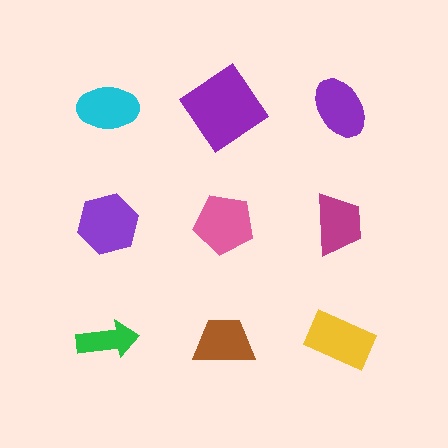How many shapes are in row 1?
3 shapes.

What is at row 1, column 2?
A purple diamond.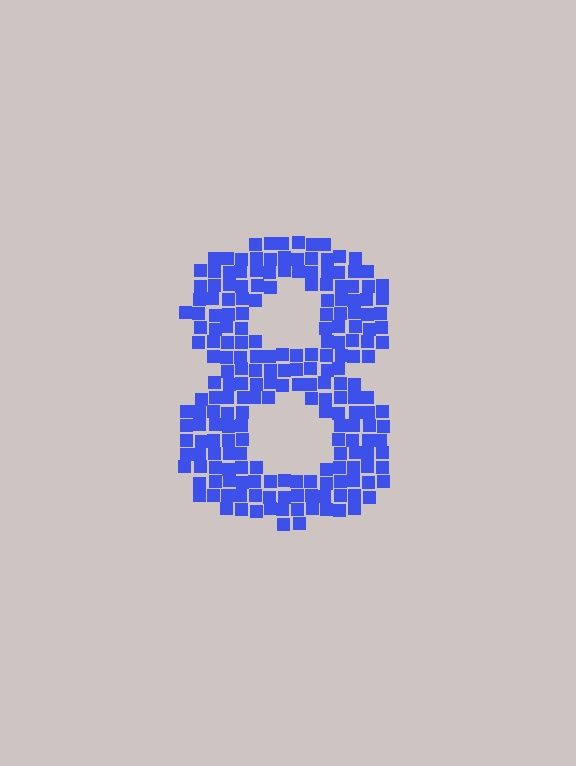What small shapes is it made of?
It is made of small squares.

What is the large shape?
The large shape is the digit 8.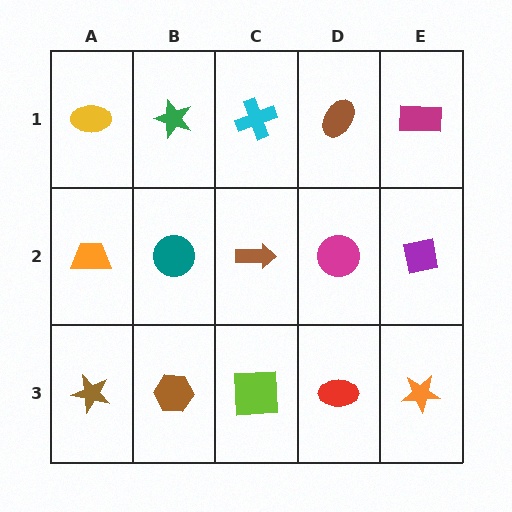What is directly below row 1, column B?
A teal circle.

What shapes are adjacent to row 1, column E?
A purple square (row 2, column E), a brown ellipse (row 1, column D).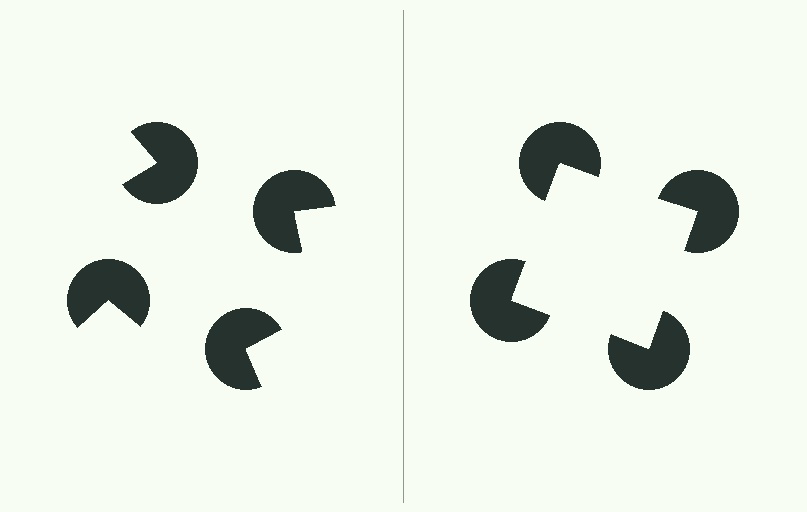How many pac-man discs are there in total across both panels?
8 — 4 on each side.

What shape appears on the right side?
An illusory square.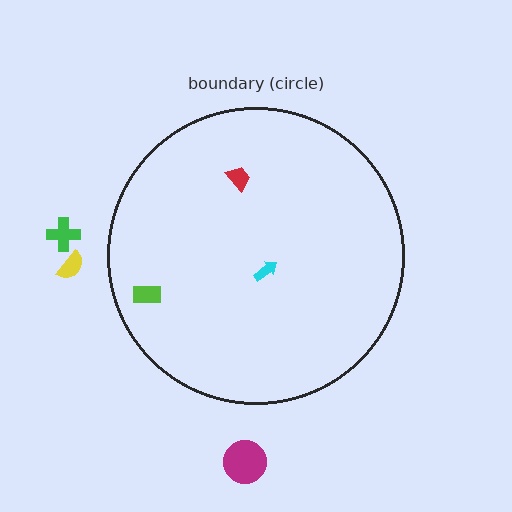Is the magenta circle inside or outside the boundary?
Outside.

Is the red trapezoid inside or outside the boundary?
Inside.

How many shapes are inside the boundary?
3 inside, 3 outside.